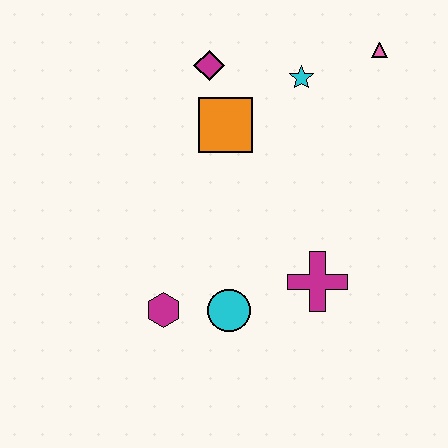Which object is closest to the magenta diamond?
The orange square is closest to the magenta diamond.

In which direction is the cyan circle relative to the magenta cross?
The cyan circle is to the left of the magenta cross.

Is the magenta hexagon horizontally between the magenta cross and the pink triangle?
No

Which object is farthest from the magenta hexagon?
The pink triangle is farthest from the magenta hexagon.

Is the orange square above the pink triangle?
No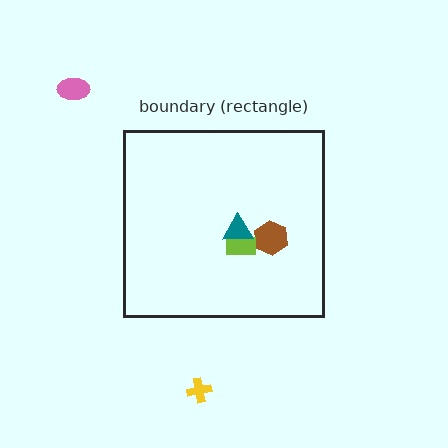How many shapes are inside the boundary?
3 inside, 2 outside.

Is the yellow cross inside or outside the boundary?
Outside.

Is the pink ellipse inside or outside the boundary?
Outside.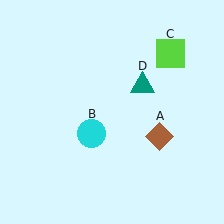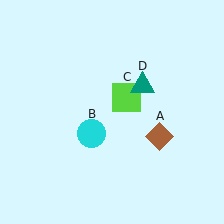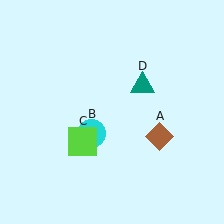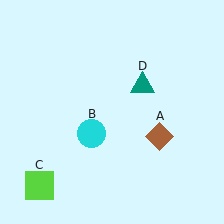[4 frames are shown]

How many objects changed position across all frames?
1 object changed position: lime square (object C).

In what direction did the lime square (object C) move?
The lime square (object C) moved down and to the left.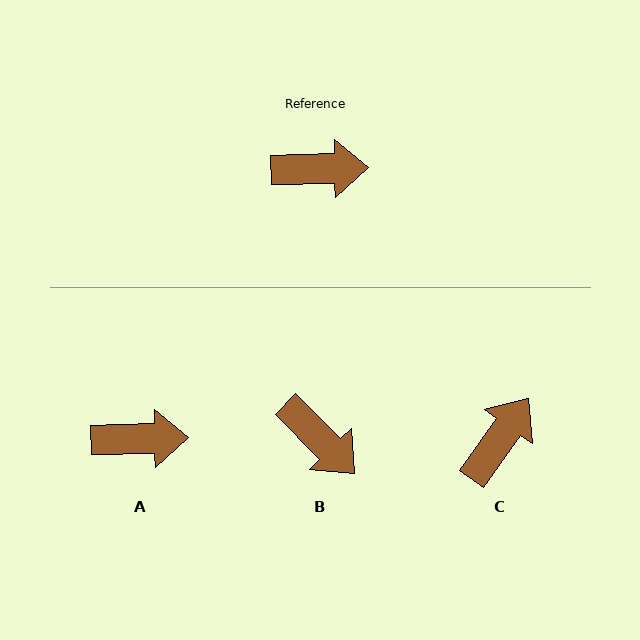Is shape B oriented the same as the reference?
No, it is off by about 46 degrees.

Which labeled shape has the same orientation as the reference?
A.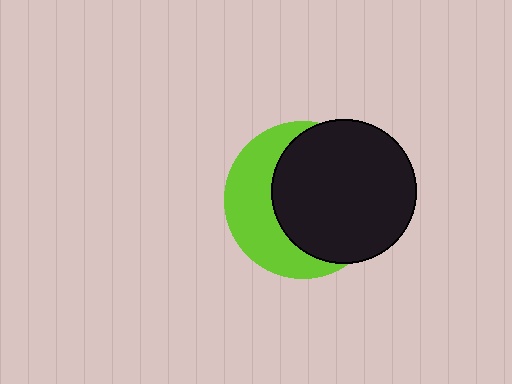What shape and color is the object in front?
The object in front is a black circle.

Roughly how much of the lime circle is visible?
A small part of it is visible (roughly 40%).